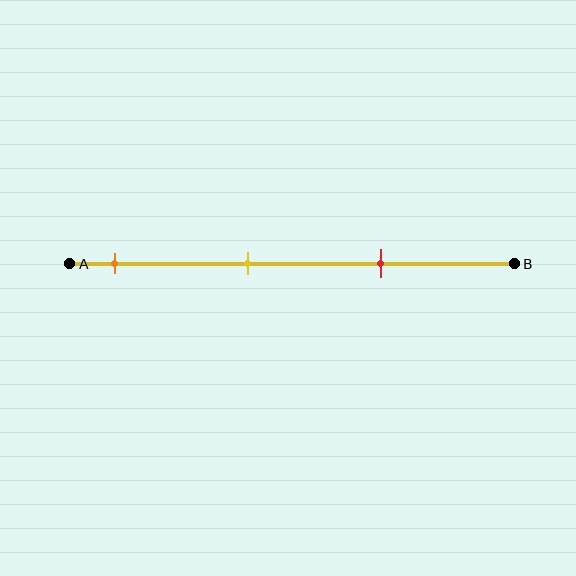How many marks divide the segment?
There are 3 marks dividing the segment.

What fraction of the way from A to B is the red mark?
The red mark is approximately 70% (0.7) of the way from A to B.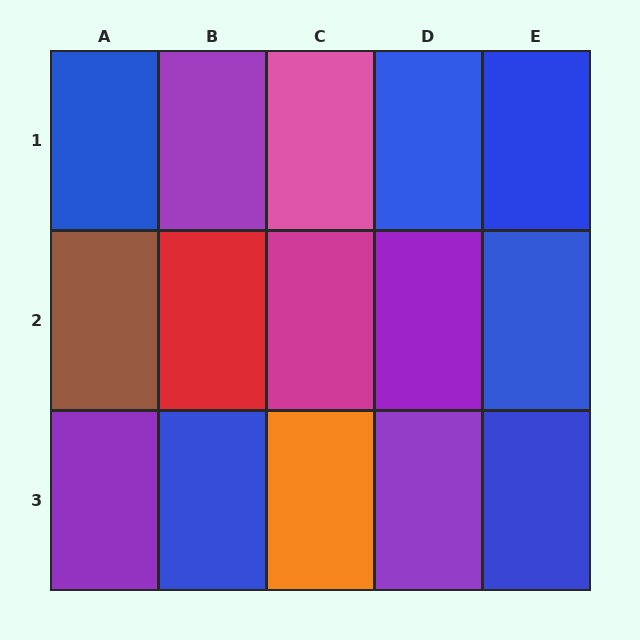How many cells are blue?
6 cells are blue.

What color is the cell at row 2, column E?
Blue.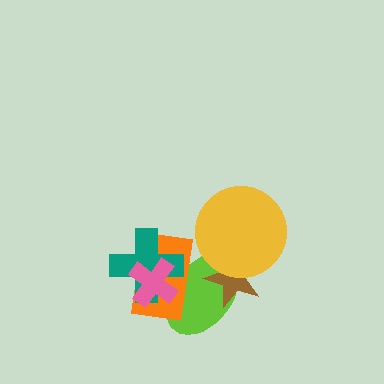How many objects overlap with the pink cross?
3 objects overlap with the pink cross.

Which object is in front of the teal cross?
The pink cross is in front of the teal cross.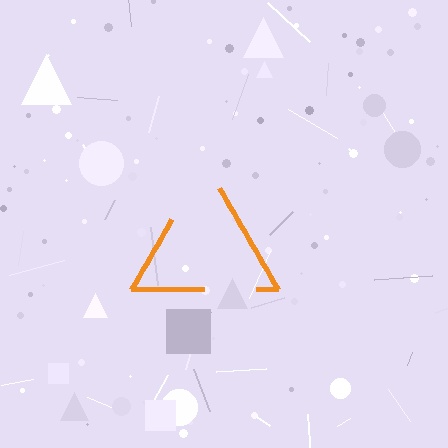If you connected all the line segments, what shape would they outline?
They would outline a triangle.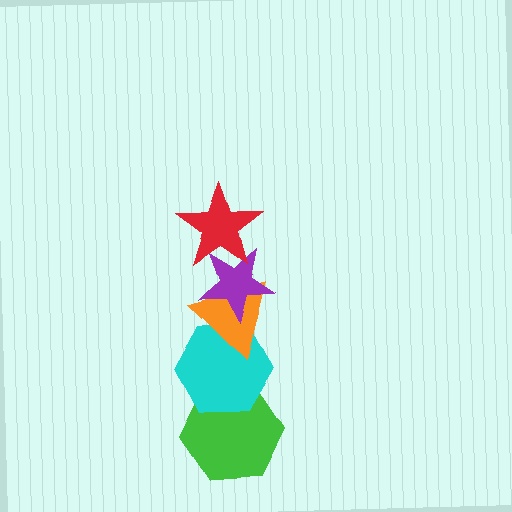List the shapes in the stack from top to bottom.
From top to bottom: the red star, the purple star, the orange triangle, the cyan hexagon, the green hexagon.